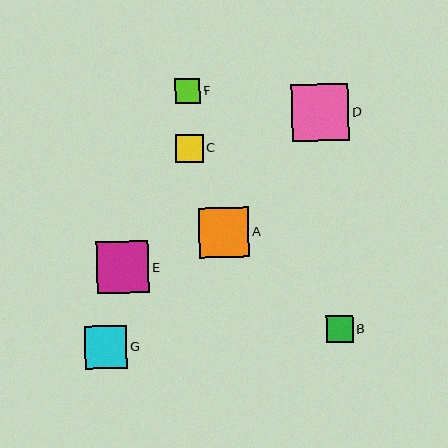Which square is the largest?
Square D is the largest with a size of approximately 57 pixels.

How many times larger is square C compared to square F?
Square C is approximately 1.1 times the size of square F.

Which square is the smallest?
Square F is the smallest with a size of approximately 25 pixels.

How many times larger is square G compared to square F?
Square G is approximately 1.7 times the size of square F.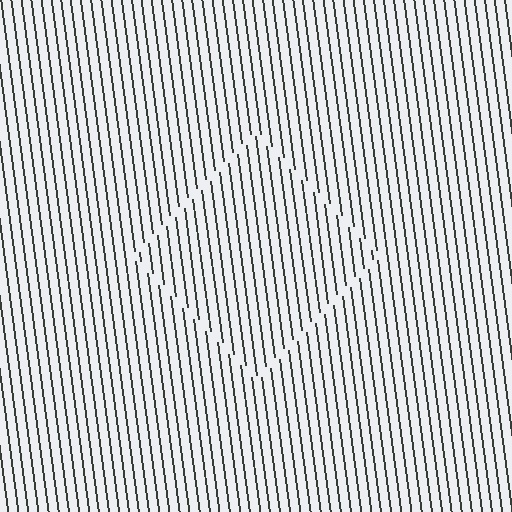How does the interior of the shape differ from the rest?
The interior of the shape contains the same grating, shifted by half a period — the contour is defined by the phase discontinuity where line-ends from the inner and outer gratings abut.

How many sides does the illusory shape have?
4 sides — the line-ends trace a square.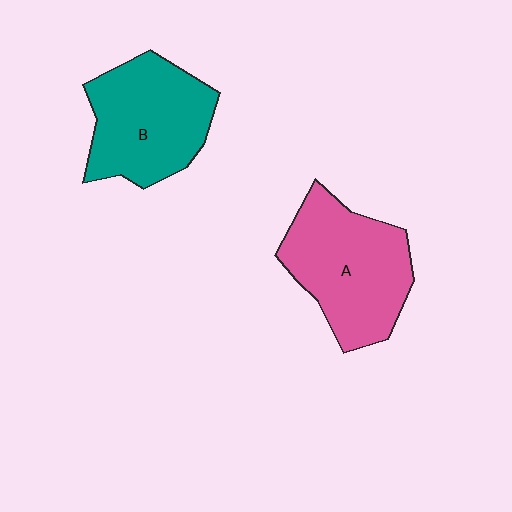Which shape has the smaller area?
Shape B (teal).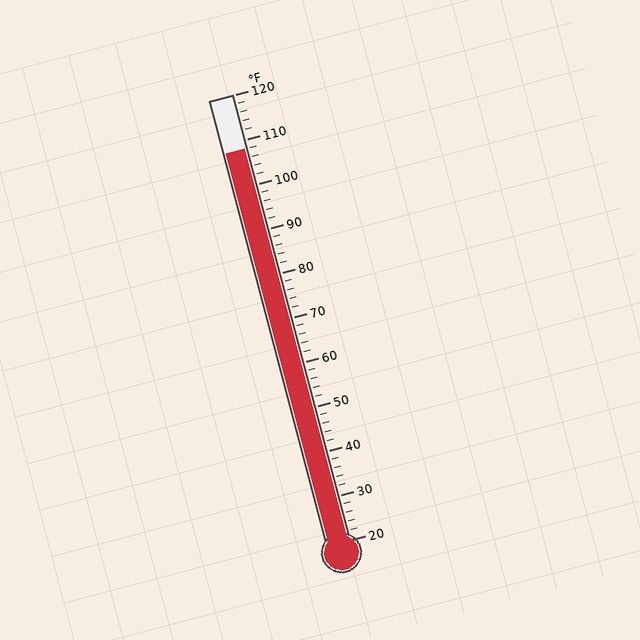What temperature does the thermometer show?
The thermometer shows approximately 108°F.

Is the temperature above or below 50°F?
The temperature is above 50°F.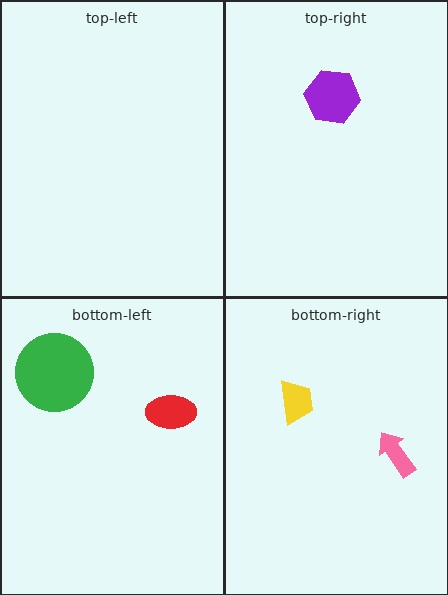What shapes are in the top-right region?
The purple hexagon.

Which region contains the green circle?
The bottom-left region.